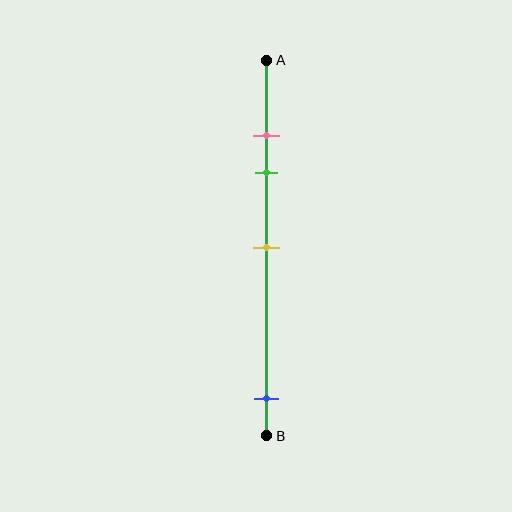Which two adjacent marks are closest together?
The pink and green marks are the closest adjacent pair.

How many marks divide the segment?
There are 4 marks dividing the segment.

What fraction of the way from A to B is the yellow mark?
The yellow mark is approximately 50% (0.5) of the way from A to B.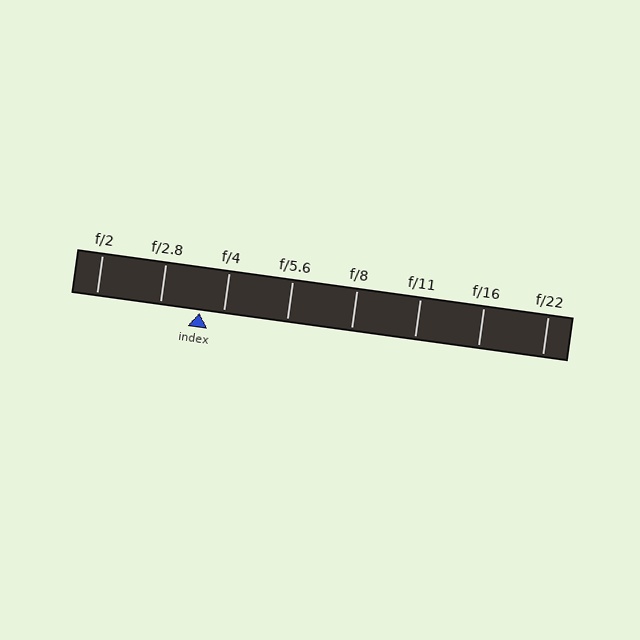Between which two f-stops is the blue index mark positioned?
The index mark is between f/2.8 and f/4.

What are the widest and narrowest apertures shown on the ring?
The widest aperture shown is f/2 and the narrowest is f/22.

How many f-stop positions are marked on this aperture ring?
There are 8 f-stop positions marked.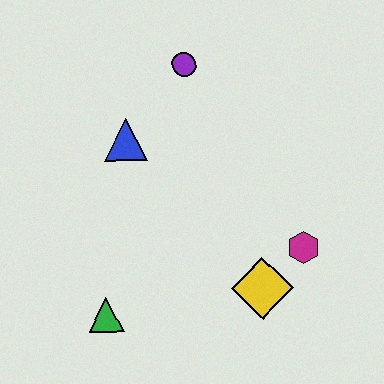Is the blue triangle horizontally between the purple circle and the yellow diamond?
No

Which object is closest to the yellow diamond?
The magenta hexagon is closest to the yellow diamond.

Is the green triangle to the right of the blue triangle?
No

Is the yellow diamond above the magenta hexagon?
No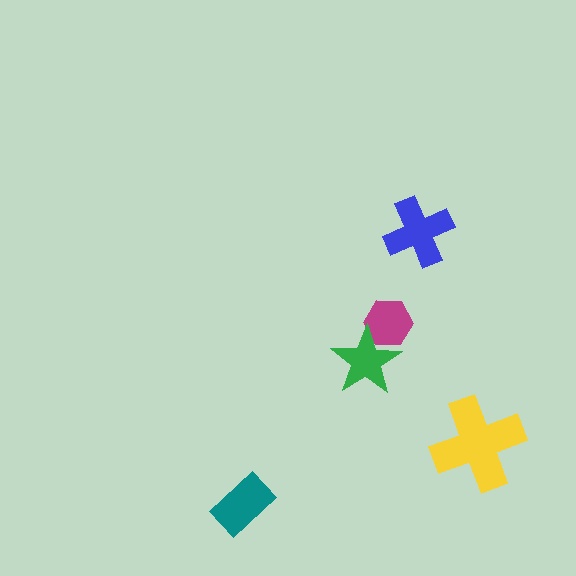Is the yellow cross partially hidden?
No, no other shape covers it.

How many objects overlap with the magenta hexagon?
1 object overlaps with the magenta hexagon.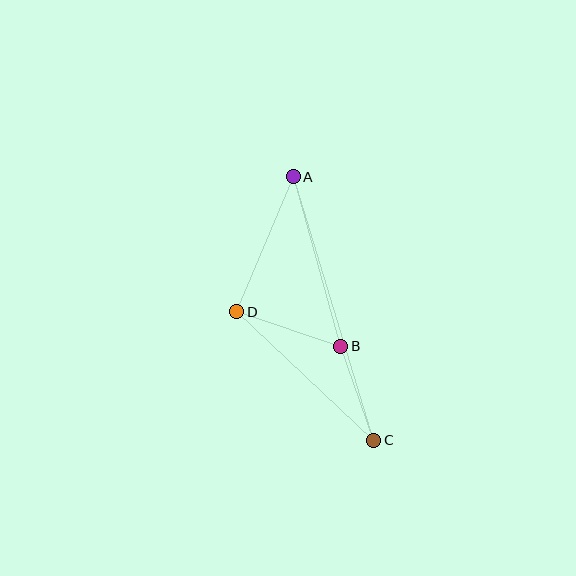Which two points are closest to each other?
Points B and C are closest to each other.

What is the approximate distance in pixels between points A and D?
The distance between A and D is approximately 146 pixels.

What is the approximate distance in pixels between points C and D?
The distance between C and D is approximately 188 pixels.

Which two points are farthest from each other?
Points A and C are farthest from each other.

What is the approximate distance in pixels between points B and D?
The distance between B and D is approximately 110 pixels.